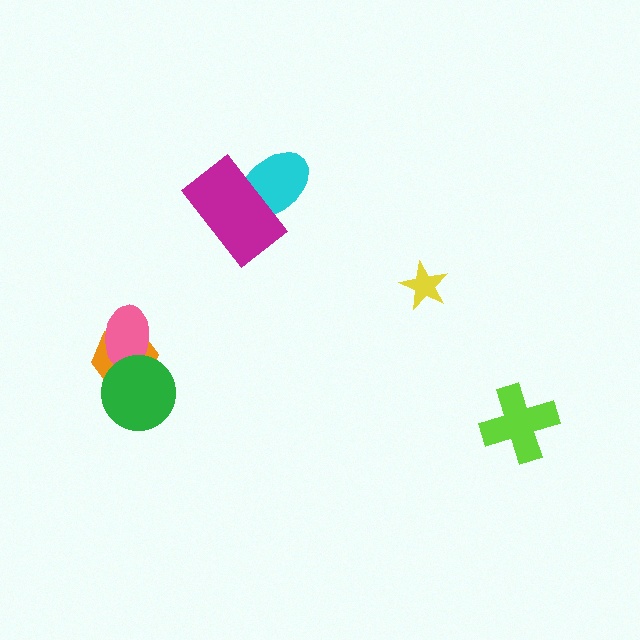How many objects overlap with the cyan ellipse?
1 object overlaps with the cyan ellipse.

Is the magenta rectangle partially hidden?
No, no other shape covers it.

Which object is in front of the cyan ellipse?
The magenta rectangle is in front of the cyan ellipse.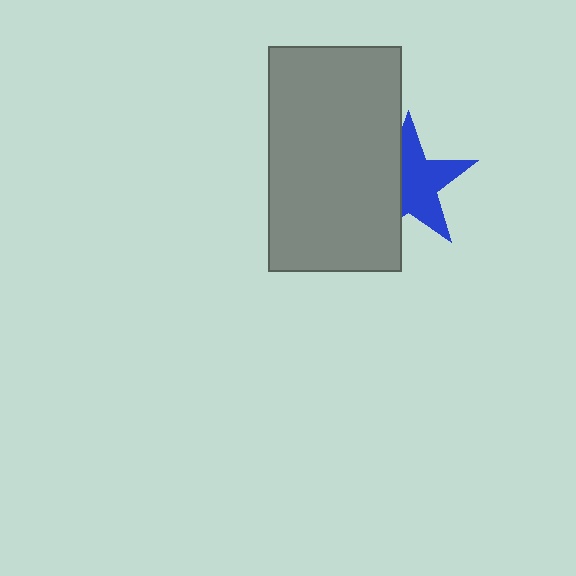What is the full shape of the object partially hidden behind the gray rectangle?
The partially hidden object is a blue star.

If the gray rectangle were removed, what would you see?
You would see the complete blue star.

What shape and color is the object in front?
The object in front is a gray rectangle.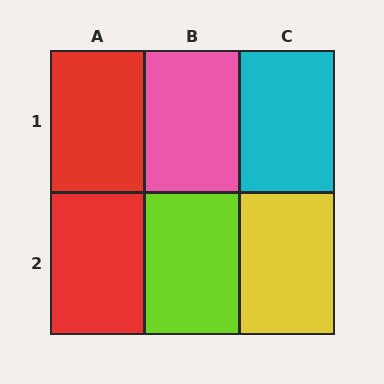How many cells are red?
2 cells are red.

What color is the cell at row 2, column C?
Yellow.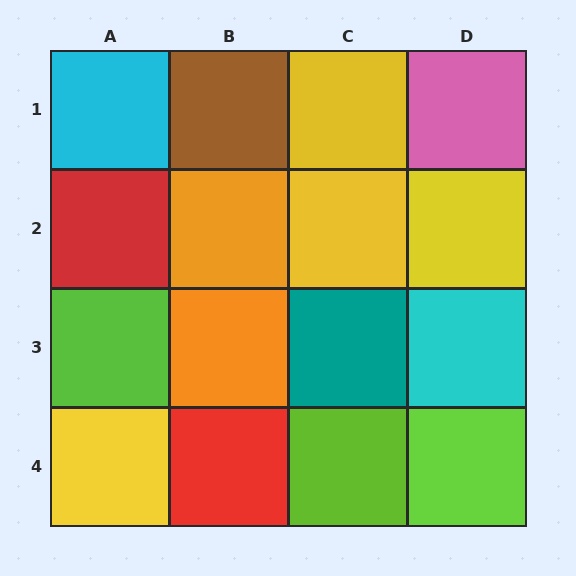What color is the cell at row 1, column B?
Brown.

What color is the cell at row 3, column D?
Cyan.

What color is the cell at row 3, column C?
Teal.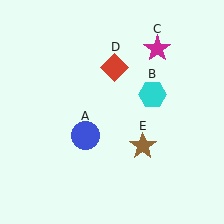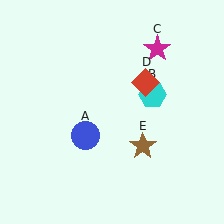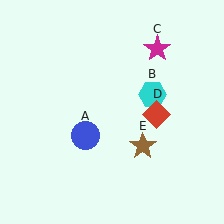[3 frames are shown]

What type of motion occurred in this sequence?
The red diamond (object D) rotated clockwise around the center of the scene.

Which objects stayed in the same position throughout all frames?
Blue circle (object A) and cyan hexagon (object B) and magenta star (object C) and brown star (object E) remained stationary.